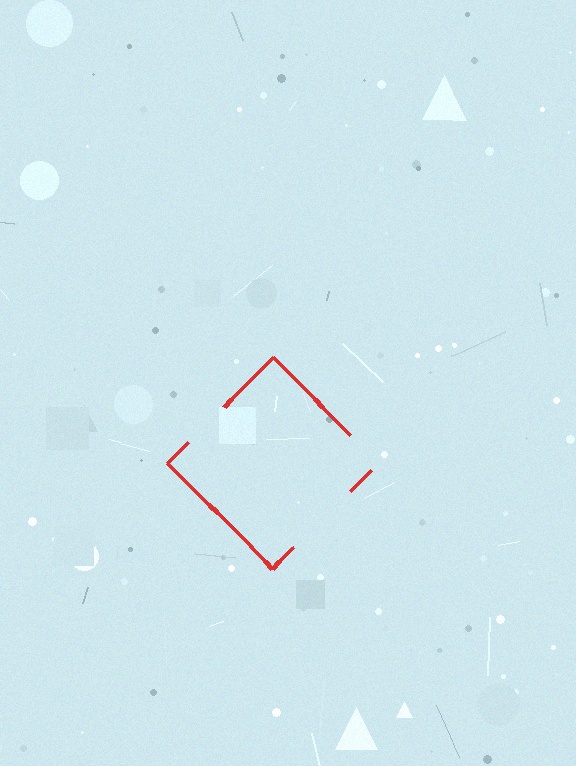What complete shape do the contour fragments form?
The contour fragments form a diamond.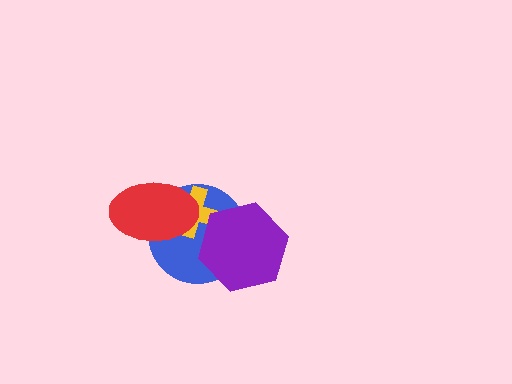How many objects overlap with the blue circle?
3 objects overlap with the blue circle.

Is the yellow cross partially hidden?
Yes, it is partially covered by another shape.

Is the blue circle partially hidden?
Yes, it is partially covered by another shape.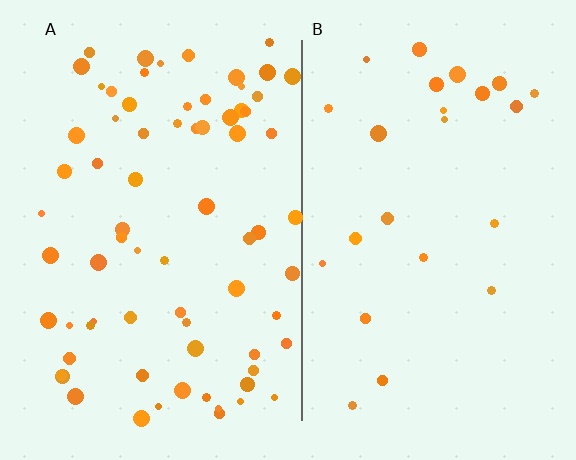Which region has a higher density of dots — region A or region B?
A (the left).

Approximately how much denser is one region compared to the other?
Approximately 3.0× — region A over region B.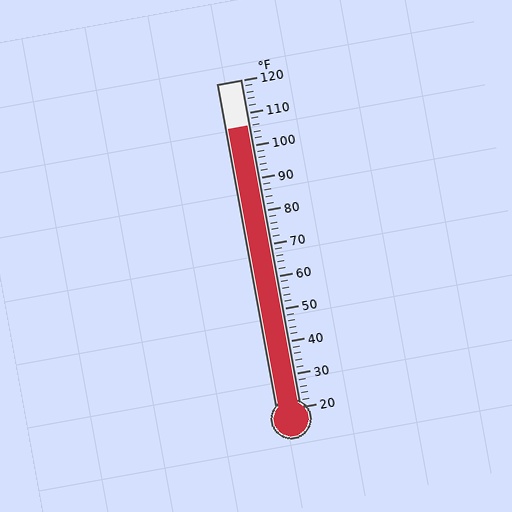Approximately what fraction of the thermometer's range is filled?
The thermometer is filled to approximately 85% of its range.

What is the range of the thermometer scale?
The thermometer scale ranges from 20°F to 120°F.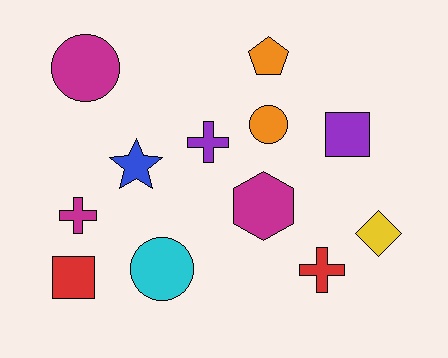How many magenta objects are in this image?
There are 3 magenta objects.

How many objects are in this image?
There are 12 objects.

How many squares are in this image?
There are 2 squares.